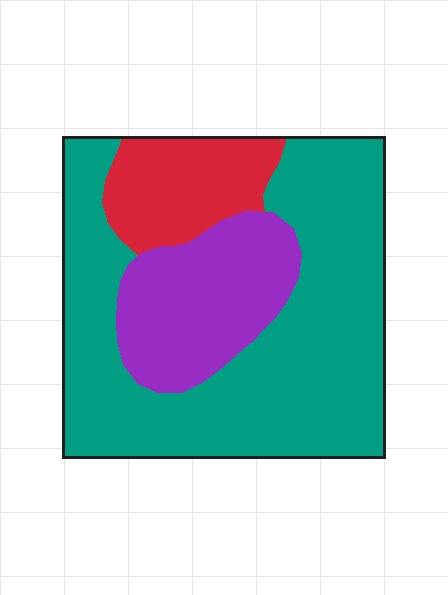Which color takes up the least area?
Red, at roughly 15%.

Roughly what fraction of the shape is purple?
Purple takes up about one fifth (1/5) of the shape.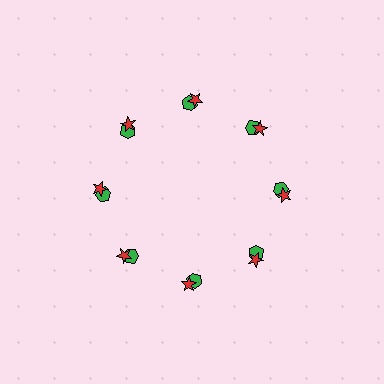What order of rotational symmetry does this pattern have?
This pattern has 8-fold rotational symmetry.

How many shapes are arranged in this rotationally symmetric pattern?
There are 16 shapes, arranged in 8 groups of 2.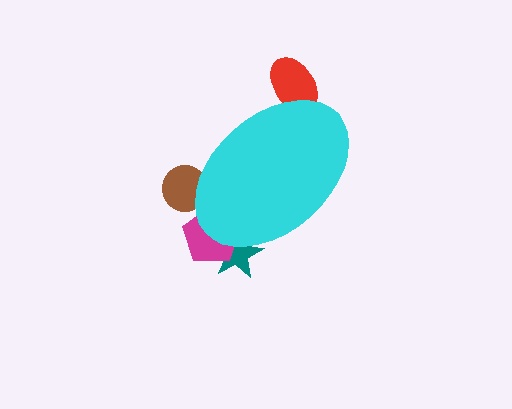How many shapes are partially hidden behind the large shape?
4 shapes are partially hidden.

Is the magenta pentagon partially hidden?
Yes, the magenta pentagon is partially hidden behind the cyan ellipse.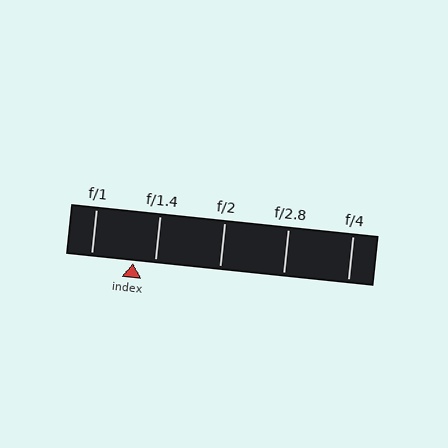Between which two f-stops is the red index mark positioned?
The index mark is between f/1 and f/1.4.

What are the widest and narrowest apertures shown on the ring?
The widest aperture shown is f/1 and the narrowest is f/4.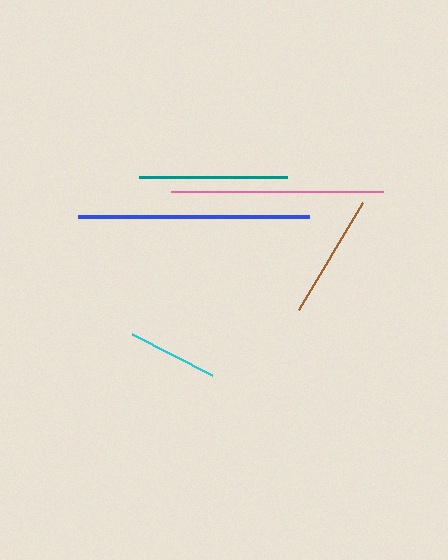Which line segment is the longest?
The blue line is the longest at approximately 231 pixels.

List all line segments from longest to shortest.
From longest to shortest: blue, pink, teal, brown, cyan.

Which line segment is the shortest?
The cyan line is the shortest at approximately 90 pixels.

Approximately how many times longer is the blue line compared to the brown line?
The blue line is approximately 1.9 times the length of the brown line.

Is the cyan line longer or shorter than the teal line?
The teal line is longer than the cyan line.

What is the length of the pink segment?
The pink segment is approximately 212 pixels long.